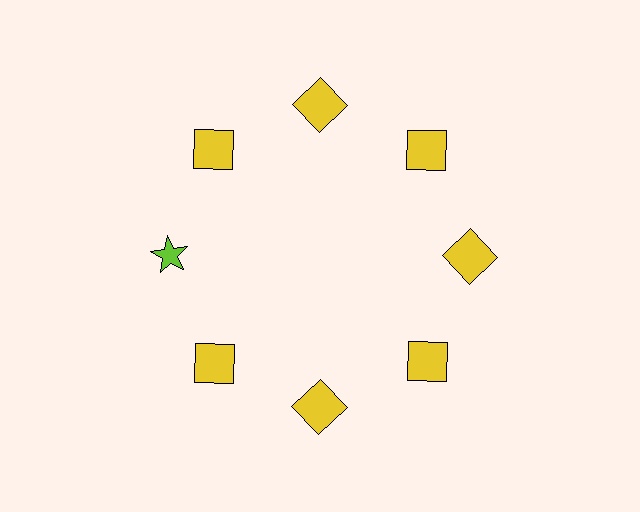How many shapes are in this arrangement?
There are 8 shapes arranged in a ring pattern.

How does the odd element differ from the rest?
It differs in both color (lime instead of yellow) and shape (star instead of square).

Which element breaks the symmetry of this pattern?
The lime star at roughly the 9 o'clock position breaks the symmetry. All other shapes are yellow squares.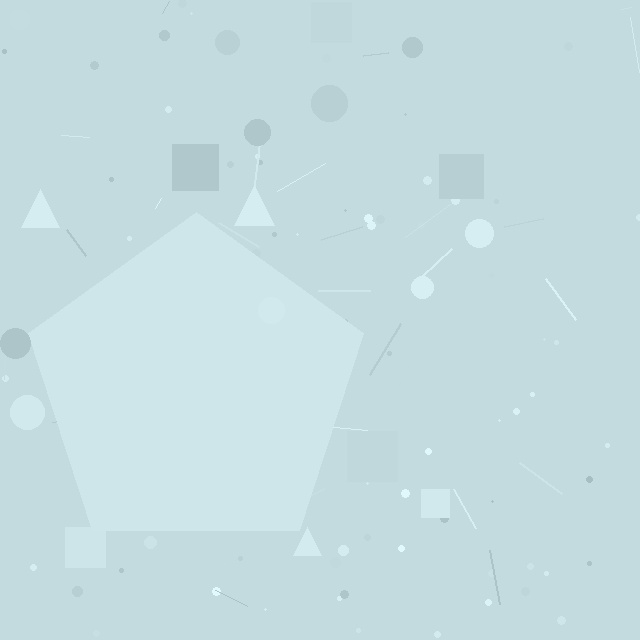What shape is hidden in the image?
A pentagon is hidden in the image.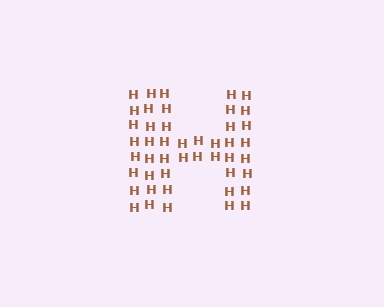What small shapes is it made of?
It is made of small letter H's.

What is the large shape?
The large shape is the letter H.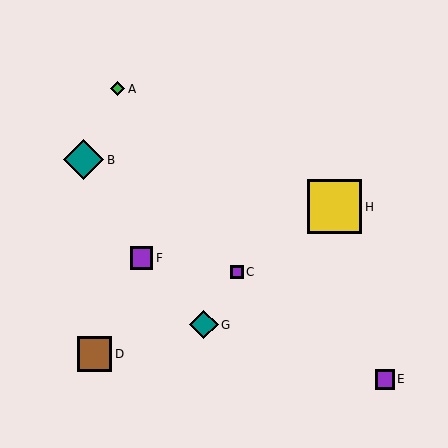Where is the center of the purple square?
The center of the purple square is at (237, 272).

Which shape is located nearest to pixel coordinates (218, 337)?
The teal diamond (labeled G) at (204, 325) is nearest to that location.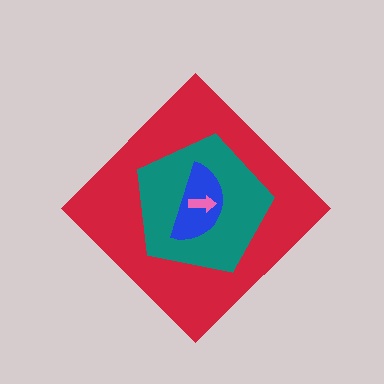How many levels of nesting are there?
4.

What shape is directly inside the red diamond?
The teal pentagon.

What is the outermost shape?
The red diamond.